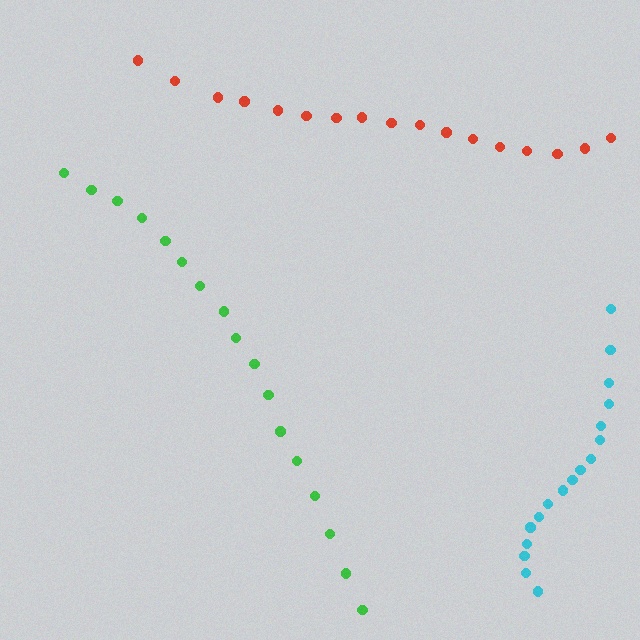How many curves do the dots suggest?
There are 3 distinct paths.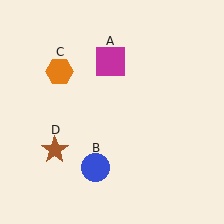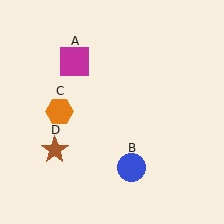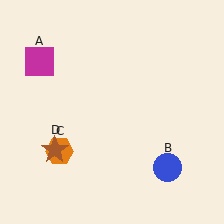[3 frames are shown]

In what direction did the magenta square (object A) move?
The magenta square (object A) moved left.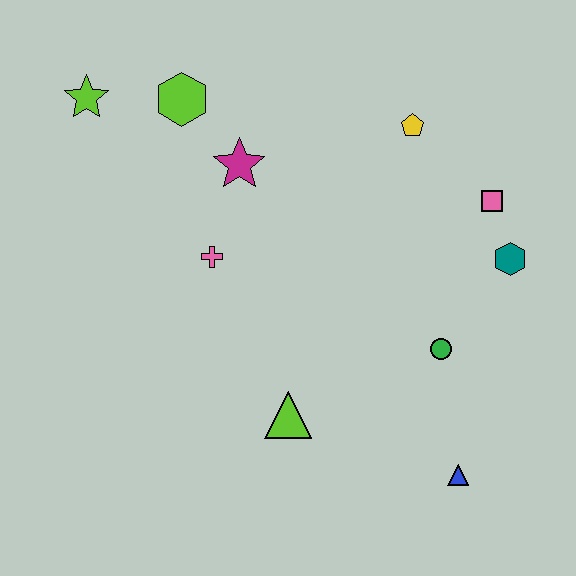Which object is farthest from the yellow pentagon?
The blue triangle is farthest from the yellow pentagon.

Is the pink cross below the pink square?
Yes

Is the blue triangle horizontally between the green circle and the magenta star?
No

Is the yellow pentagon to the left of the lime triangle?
No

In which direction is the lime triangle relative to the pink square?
The lime triangle is below the pink square.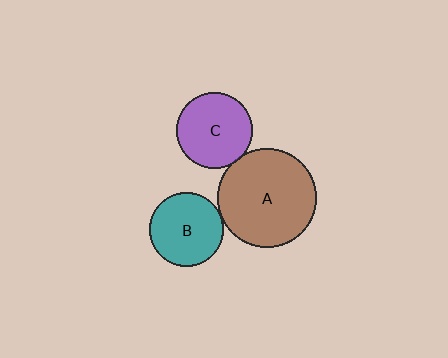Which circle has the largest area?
Circle A (brown).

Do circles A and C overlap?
Yes.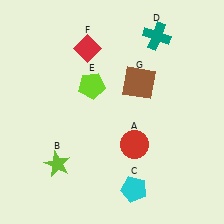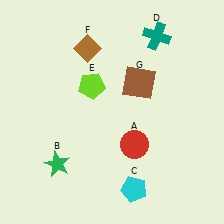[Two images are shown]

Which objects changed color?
B changed from lime to green. F changed from red to brown.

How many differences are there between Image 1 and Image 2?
There are 2 differences between the two images.